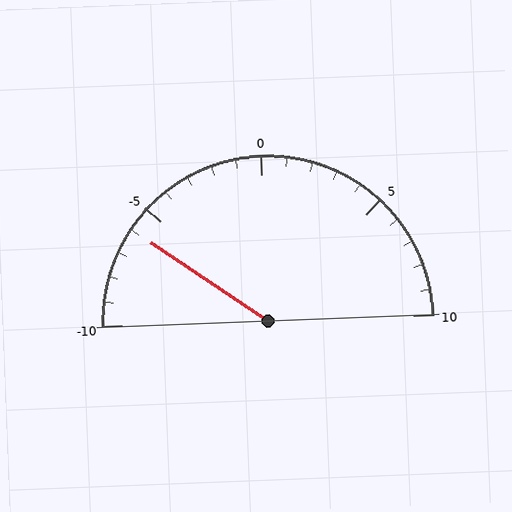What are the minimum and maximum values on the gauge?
The gauge ranges from -10 to 10.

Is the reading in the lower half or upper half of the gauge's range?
The reading is in the lower half of the range (-10 to 10).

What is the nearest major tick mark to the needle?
The nearest major tick mark is -5.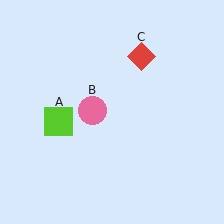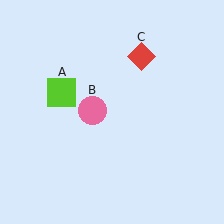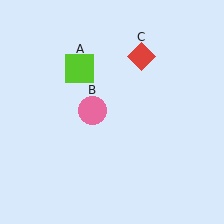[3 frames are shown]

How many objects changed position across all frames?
1 object changed position: lime square (object A).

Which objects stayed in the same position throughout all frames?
Pink circle (object B) and red diamond (object C) remained stationary.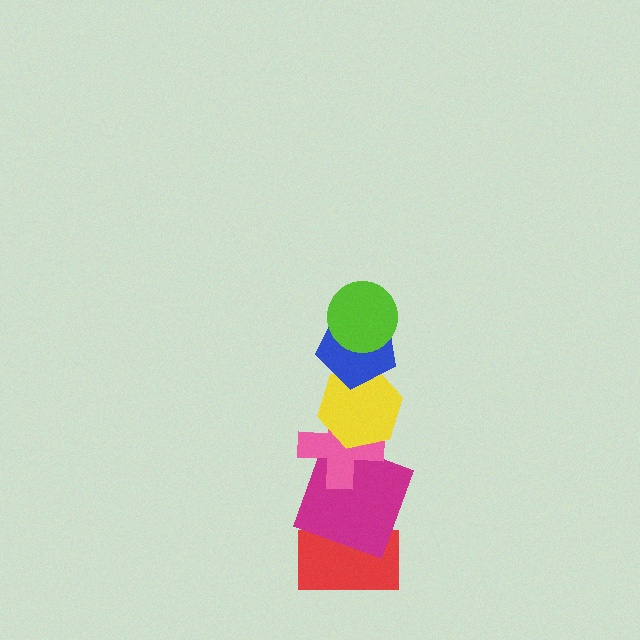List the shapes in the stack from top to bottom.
From top to bottom: the lime circle, the blue pentagon, the yellow hexagon, the pink cross, the magenta square, the red rectangle.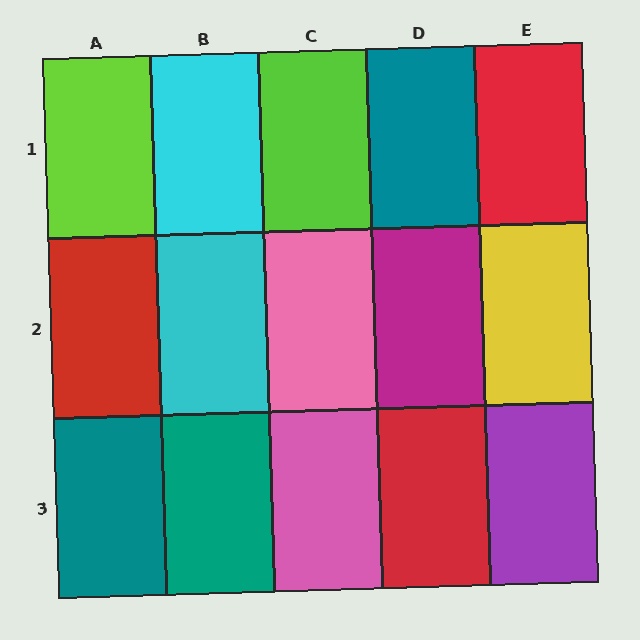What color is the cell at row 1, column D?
Teal.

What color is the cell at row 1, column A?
Lime.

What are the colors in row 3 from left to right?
Teal, teal, pink, red, purple.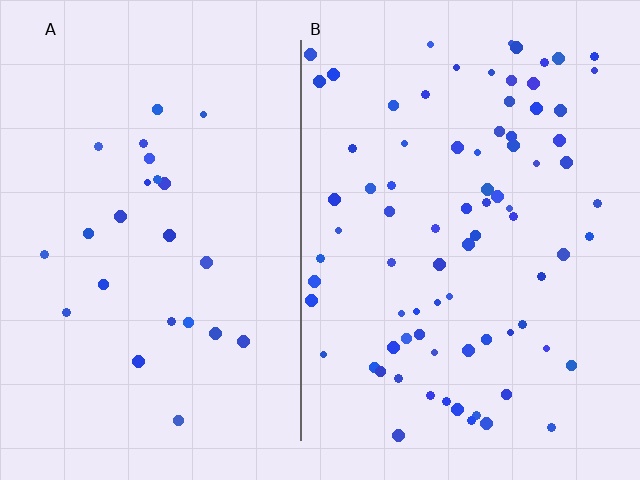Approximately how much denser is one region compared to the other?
Approximately 3.3× — region B over region A.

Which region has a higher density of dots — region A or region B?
B (the right).